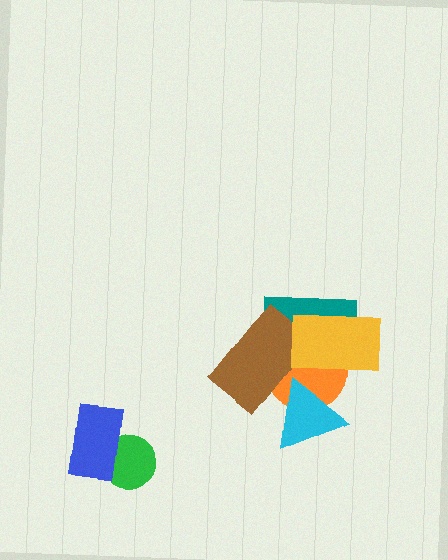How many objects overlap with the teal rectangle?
3 objects overlap with the teal rectangle.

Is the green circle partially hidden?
Yes, it is partially covered by another shape.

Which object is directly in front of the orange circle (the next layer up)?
The brown rectangle is directly in front of the orange circle.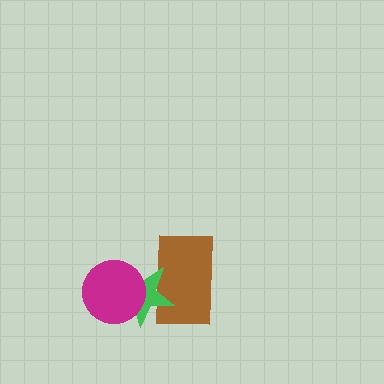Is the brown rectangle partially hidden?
Yes, it is partially covered by another shape.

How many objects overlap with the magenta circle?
1 object overlaps with the magenta circle.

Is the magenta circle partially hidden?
No, no other shape covers it.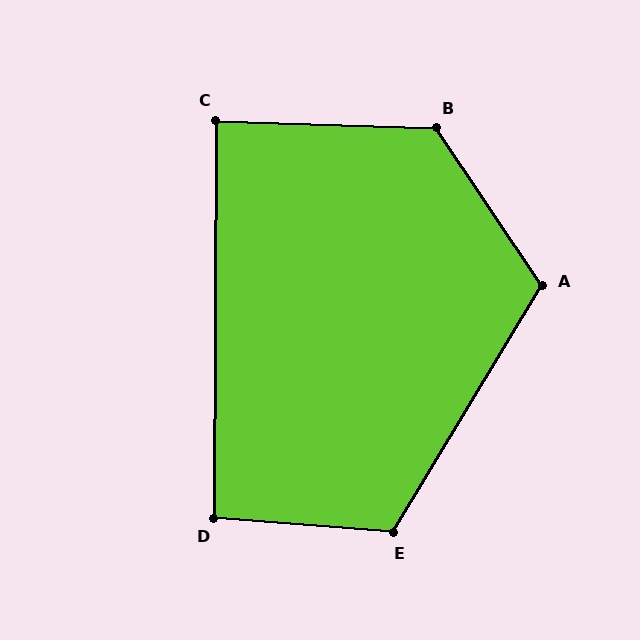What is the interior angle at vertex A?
Approximately 115 degrees (obtuse).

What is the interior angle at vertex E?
Approximately 116 degrees (obtuse).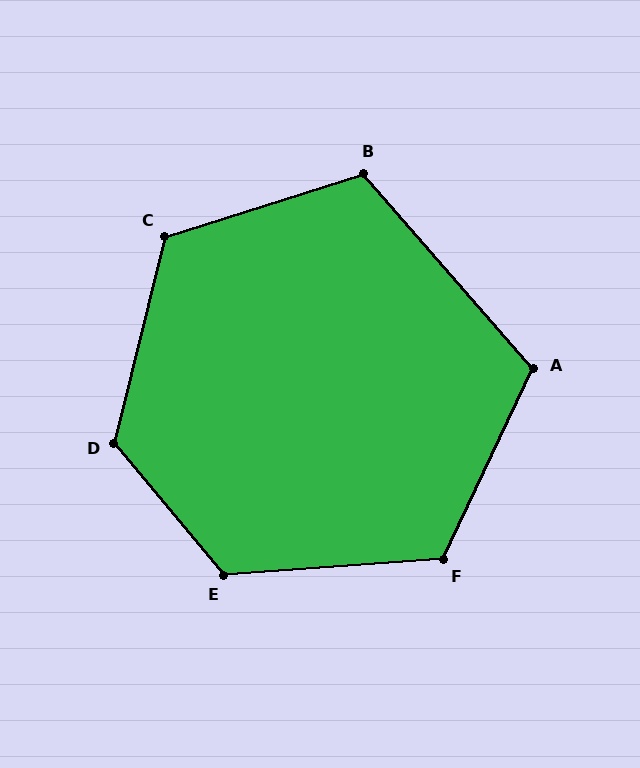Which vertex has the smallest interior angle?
A, at approximately 113 degrees.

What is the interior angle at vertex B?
Approximately 114 degrees (obtuse).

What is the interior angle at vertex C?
Approximately 121 degrees (obtuse).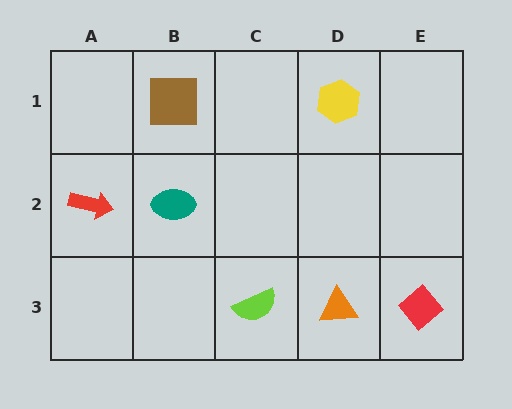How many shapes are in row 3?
3 shapes.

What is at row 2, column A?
A red arrow.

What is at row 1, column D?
A yellow hexagon.